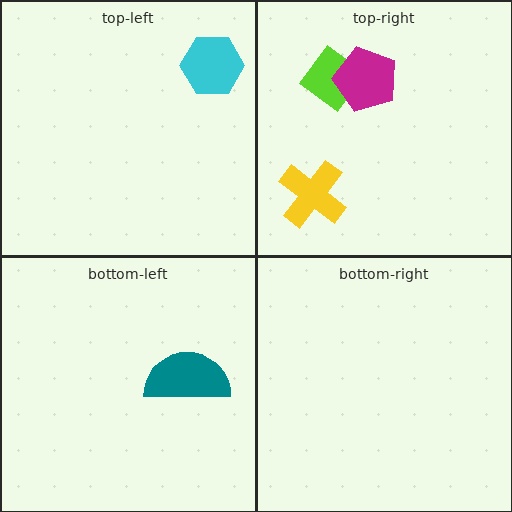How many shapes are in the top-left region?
1.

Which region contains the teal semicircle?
The bottom-left region.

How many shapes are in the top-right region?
3.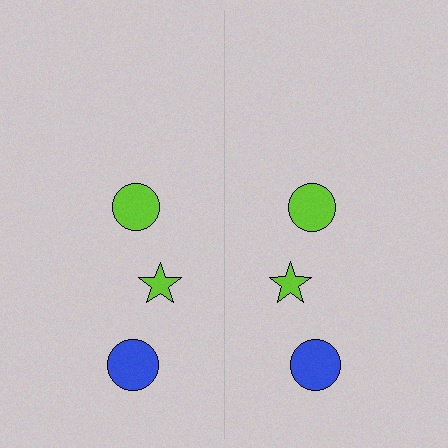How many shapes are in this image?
There are 6 shapes in this image.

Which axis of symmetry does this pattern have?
The pattern has a vertical axis of symmetry running through the center of the image.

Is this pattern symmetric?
Yes, this pattern has bilateral (reflection) symmetry.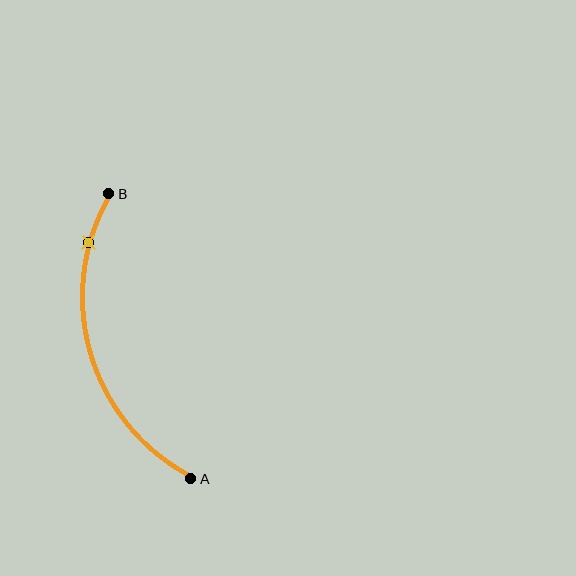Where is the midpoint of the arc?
The arc midpoint is the point on the curve farthest from the straight line joining A and B. It sits to the left of that line.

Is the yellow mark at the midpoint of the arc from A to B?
No. The yellow mark lies on the arc but is closer to endpoint B. The arc midpoint would be at the point on the curve equidistant along the arc from both A and B.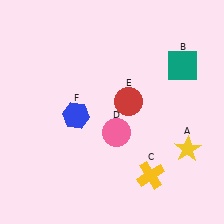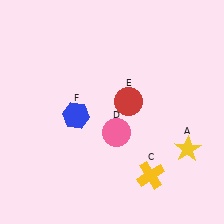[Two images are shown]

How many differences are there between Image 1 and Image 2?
There is 1 difference between the two images.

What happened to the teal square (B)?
The teal square (B) was removed in Image 2. It was in the top-right area of Image 1.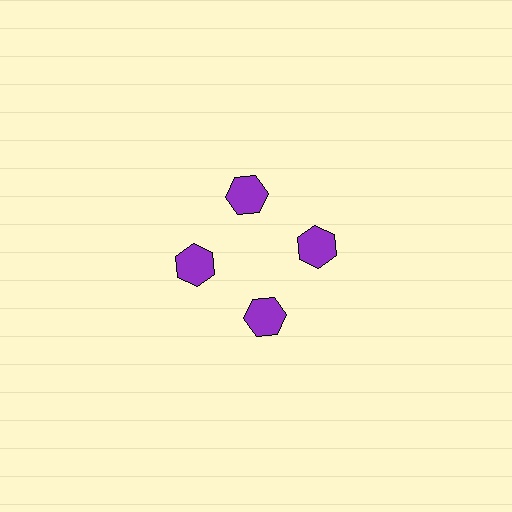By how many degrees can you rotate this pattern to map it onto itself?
The pattern maps onto itself every 90 degrees of rotation.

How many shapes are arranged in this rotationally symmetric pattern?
There are 4 shapes, arranged in 4 groups of 1.